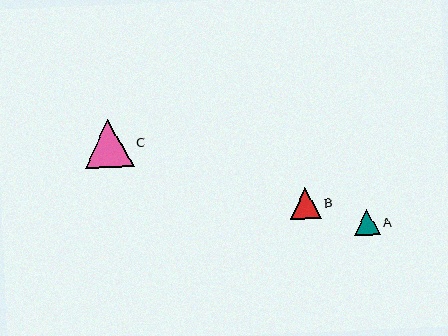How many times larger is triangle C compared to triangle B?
Triangle C is approximately 1.6 times the size of triangle B.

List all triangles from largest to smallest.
From largest to smallest: C, B, A.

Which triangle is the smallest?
Triangle A is the smallest with a size of approximately 26 pixels.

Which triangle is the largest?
Triangle C is the largest with a size of approximately 49 pixels.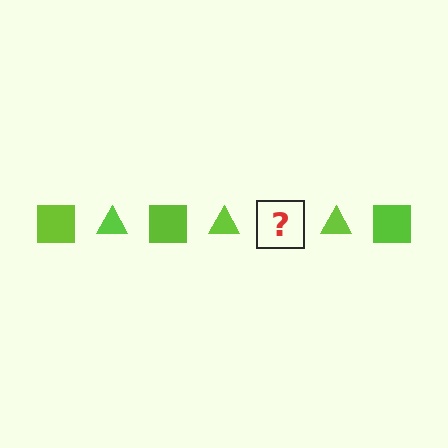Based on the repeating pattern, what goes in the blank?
The blank should be a lime square.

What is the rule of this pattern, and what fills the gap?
The rule is that the pattern cycles through square, triangle shapes in lime. The gap should be filled with a lime square.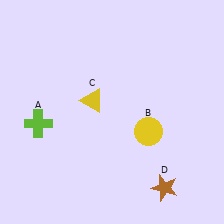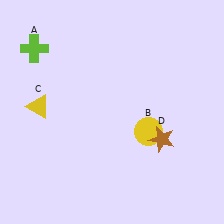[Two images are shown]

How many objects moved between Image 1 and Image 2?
3 objects moved between the two images.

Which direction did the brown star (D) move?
The brown star (D) moved up.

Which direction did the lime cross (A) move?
The lime cross (A) moved up.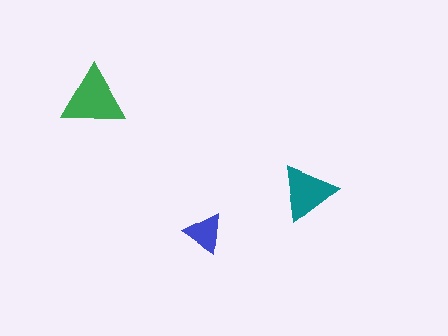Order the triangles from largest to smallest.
the green one, the teal one, the blue one.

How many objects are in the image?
There are 3 objects in the image.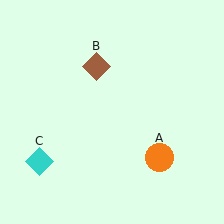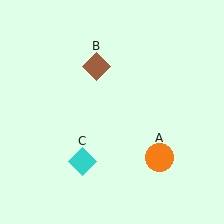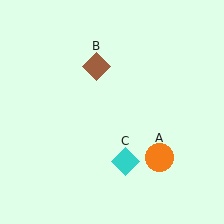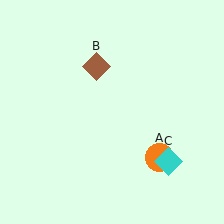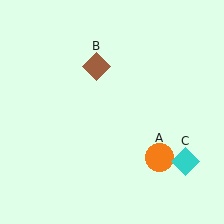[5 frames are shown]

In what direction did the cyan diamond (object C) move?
The cyan diamond (object C) moved right.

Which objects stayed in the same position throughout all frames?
Orange circle (object A) and brown diamond (object B) remained stationary.